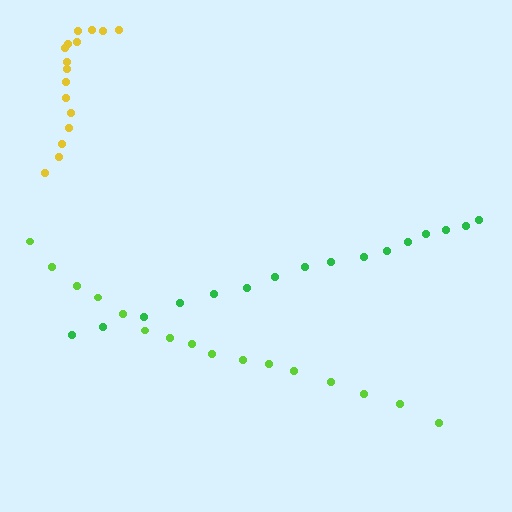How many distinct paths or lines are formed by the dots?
There are 3 distinct paths.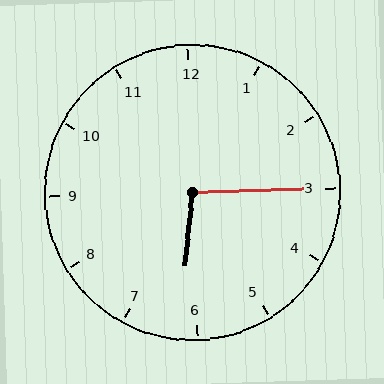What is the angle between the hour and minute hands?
Approximately 98 degrees.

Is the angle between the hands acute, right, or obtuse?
It is obtuse.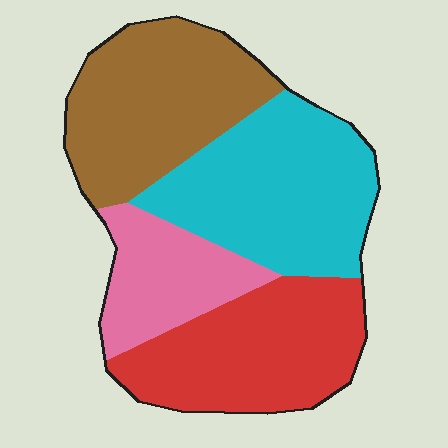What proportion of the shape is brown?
Brown takes up about one quarter (1/4) of the shape.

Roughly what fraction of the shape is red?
Red takes up between a sixth and a third of the shape.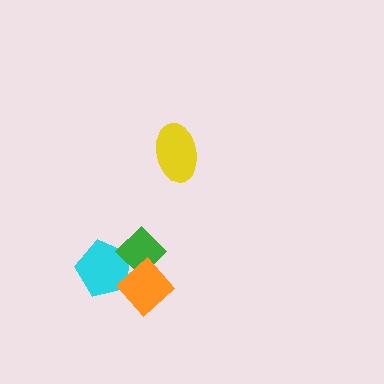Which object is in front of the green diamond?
The orange diamond is in front of the green diamond.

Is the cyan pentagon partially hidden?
Yes, it is partially covered by another shape.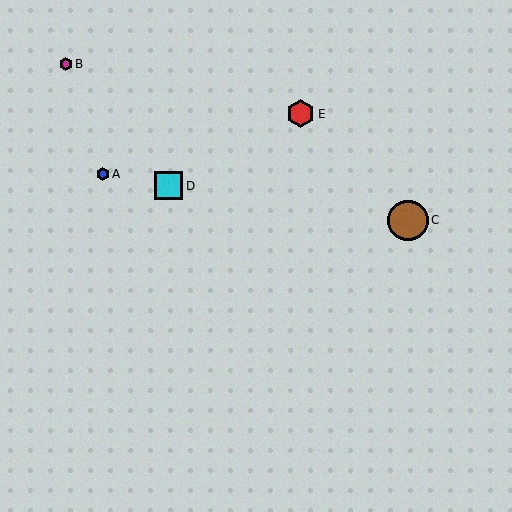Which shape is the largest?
The brown circle (labeled C) is the largest.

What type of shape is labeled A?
Shape A is a blue hexagon.